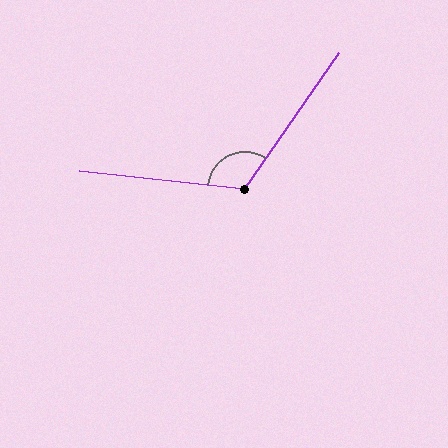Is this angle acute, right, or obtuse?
It is obtuse.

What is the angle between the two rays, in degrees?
Approximately 119 degrees.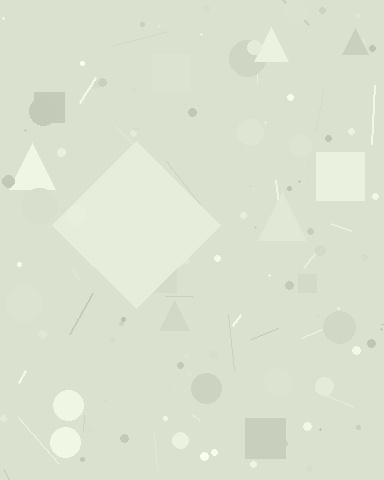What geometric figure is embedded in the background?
A diamond is embedded in the background.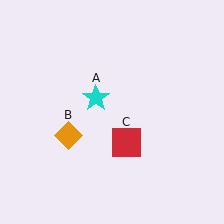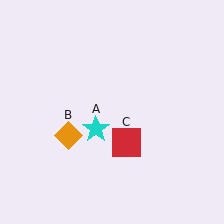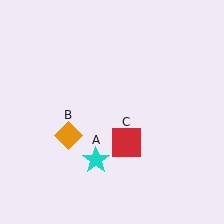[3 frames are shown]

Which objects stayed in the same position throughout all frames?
Orange diamond (object B) and red square (object C) remained stationary.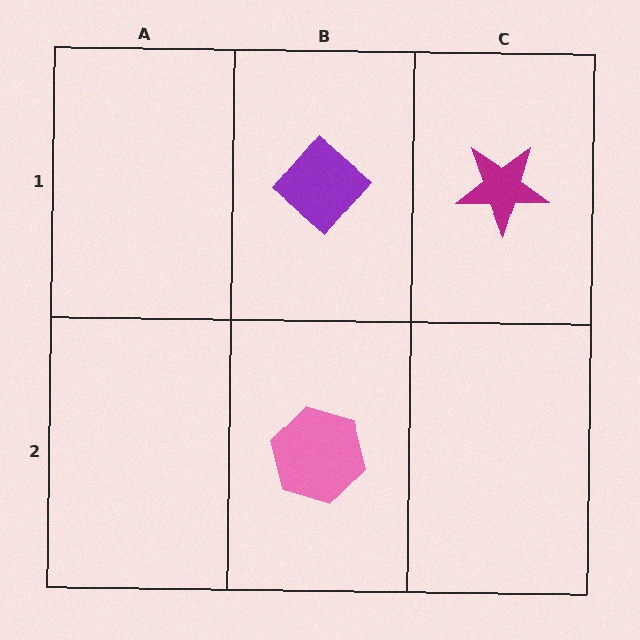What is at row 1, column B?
A purple diamond.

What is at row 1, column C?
A magenta star.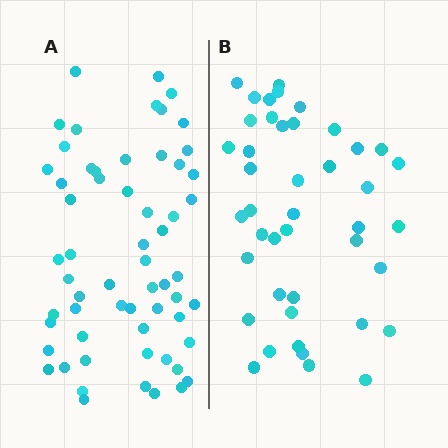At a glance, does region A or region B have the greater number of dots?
Region A (the left region) has more dots.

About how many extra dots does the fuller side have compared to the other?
Region A has approximately 15 more dots than region B.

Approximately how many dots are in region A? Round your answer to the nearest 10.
About 60 dots.